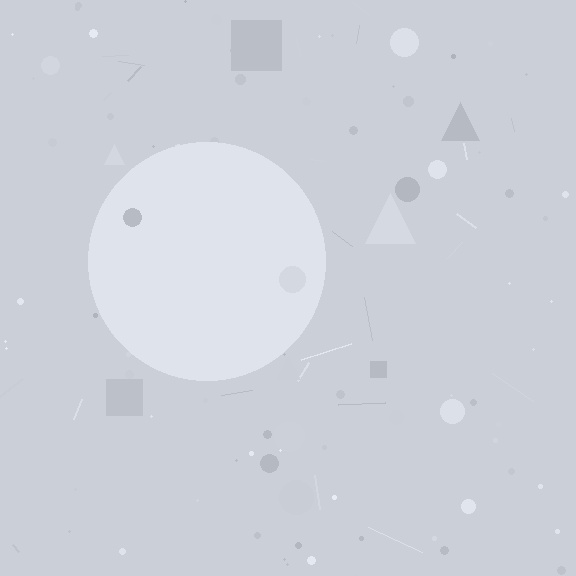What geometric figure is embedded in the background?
A circle is embedded in the background.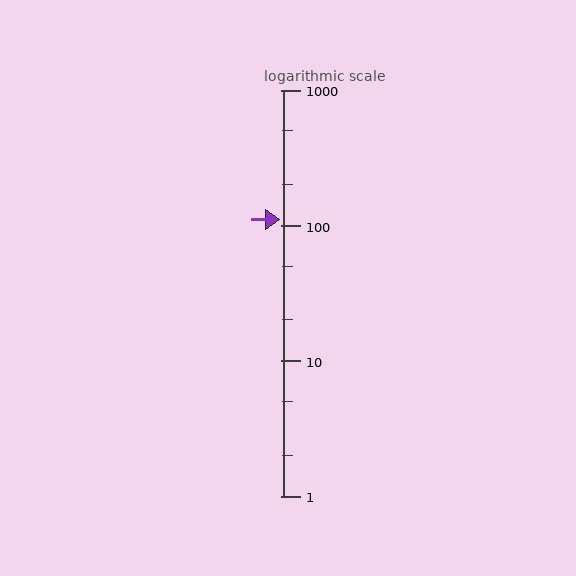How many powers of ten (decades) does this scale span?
The scale spans 3 decades, from 1 to 1000.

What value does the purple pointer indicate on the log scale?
The pointer indicates approximately 110.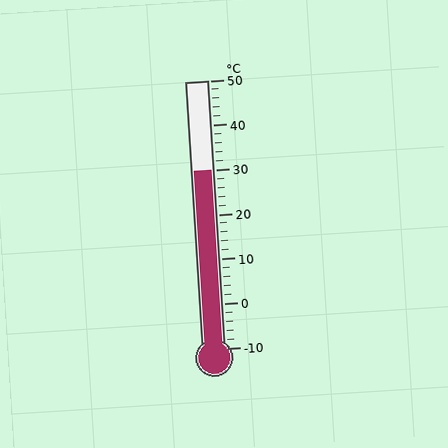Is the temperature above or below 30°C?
The temperature is at 30°C.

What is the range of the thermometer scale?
The thermometer scale ranges from -10°C to 50°C.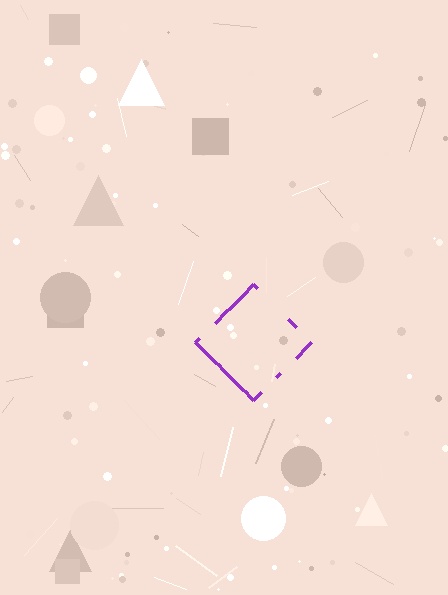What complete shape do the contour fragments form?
The contour fragments form a diamond.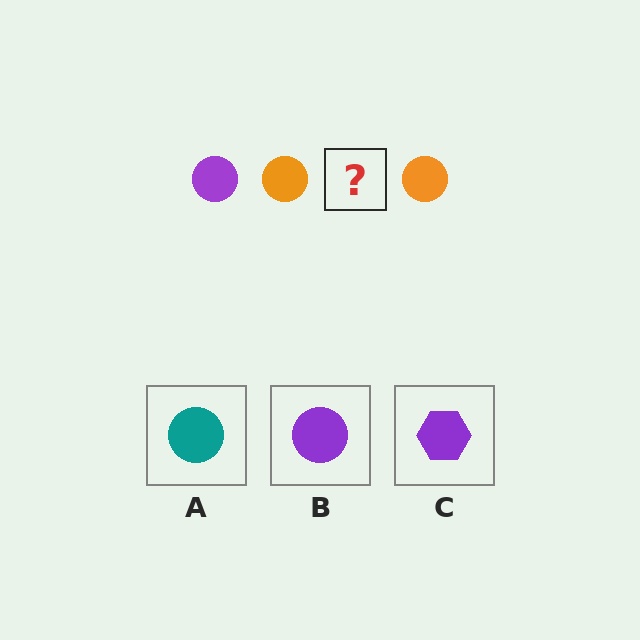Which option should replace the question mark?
Option B.